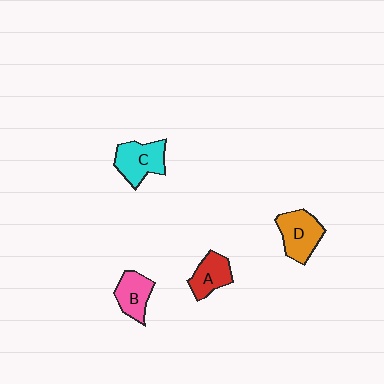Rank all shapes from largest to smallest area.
From largest to smallest: D (orange), C (cyan), B (pink), A (red).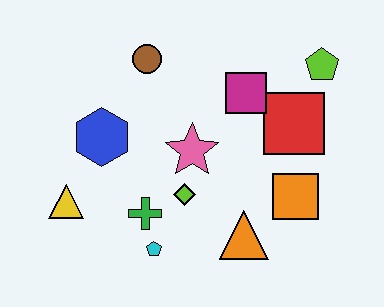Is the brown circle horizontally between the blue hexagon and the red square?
Yes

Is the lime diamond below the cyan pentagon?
No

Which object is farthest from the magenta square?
The yellow triangle is farthest from the magenta square.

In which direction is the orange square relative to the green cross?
The orange square is to the right of the green cross.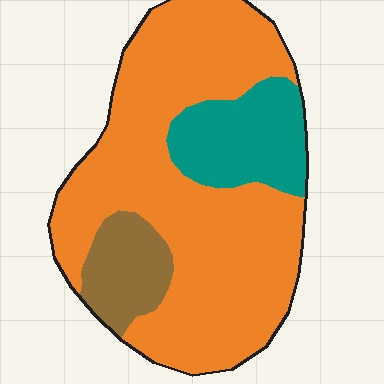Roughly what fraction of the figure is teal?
Teal covers 17% of the figure.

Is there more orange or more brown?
Orange.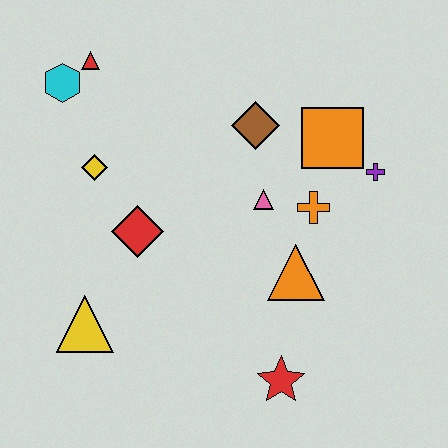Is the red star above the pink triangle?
No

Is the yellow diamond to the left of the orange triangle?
Yes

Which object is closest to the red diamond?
The yellow diamond is closest to the red diamond.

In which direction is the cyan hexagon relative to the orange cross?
The cyan hexagon is to the left of the orange cross.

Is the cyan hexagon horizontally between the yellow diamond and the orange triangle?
No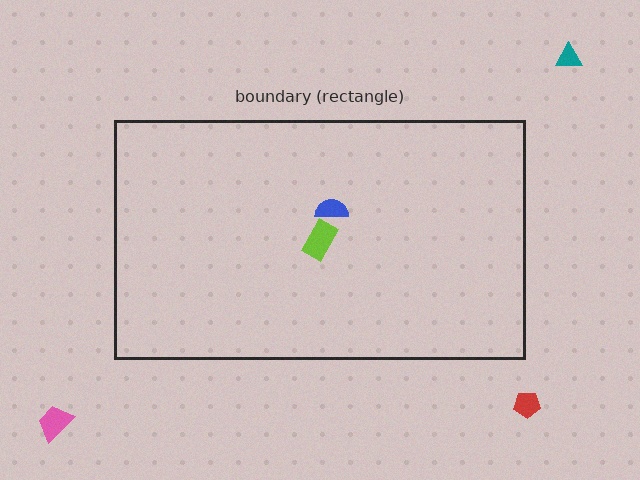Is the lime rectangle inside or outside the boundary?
Inside.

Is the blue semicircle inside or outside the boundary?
Inside.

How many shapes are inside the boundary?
2 inside, 3 outside.